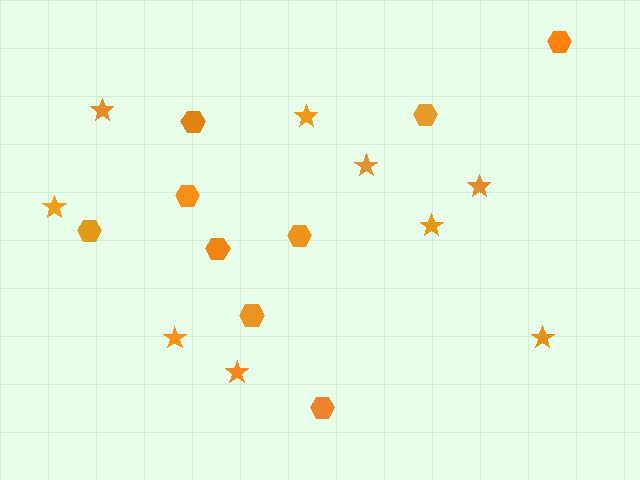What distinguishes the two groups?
There are 2 groups: one group of stars (9) and one group of hexagons (9).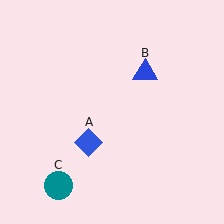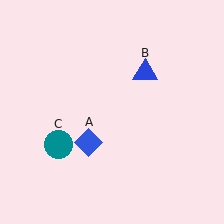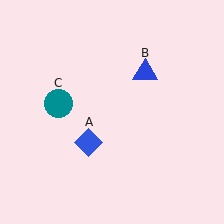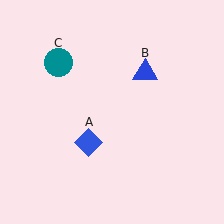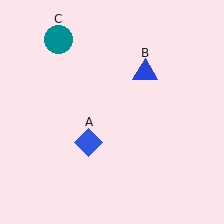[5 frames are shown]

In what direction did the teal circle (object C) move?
The teal circle (object C) moved up.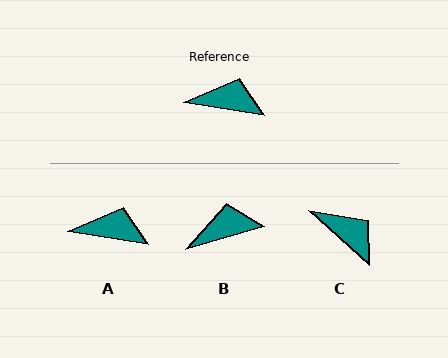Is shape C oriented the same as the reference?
No, it is off by about 33 degrees.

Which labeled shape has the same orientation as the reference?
A.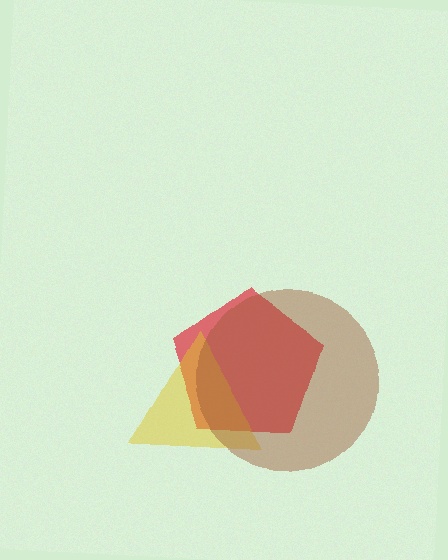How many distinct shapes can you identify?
There are 3 distinct shapes: a red pentagon, a yellow triangle, a brown circle.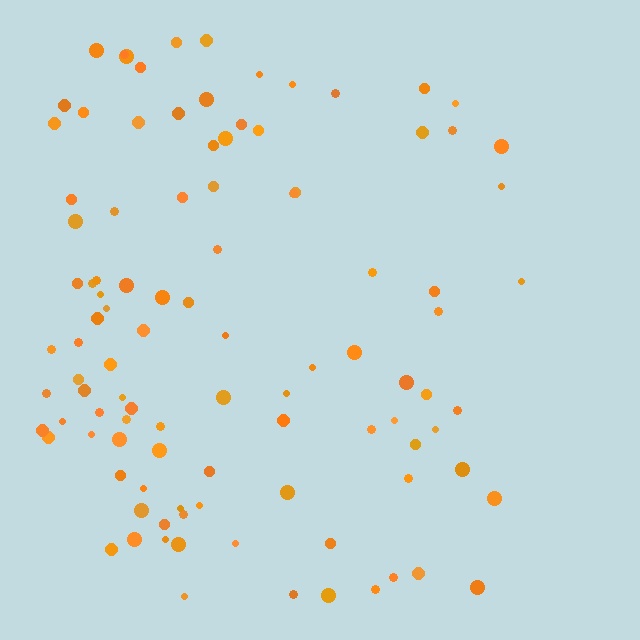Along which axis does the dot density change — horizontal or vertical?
Horizontal.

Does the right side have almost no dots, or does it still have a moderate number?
Still a moderate number, just noticeably fewer than the left.